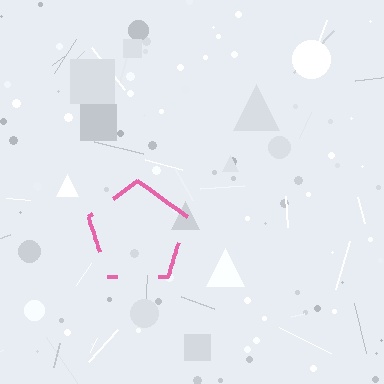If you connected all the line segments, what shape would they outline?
They would outline a pentagon.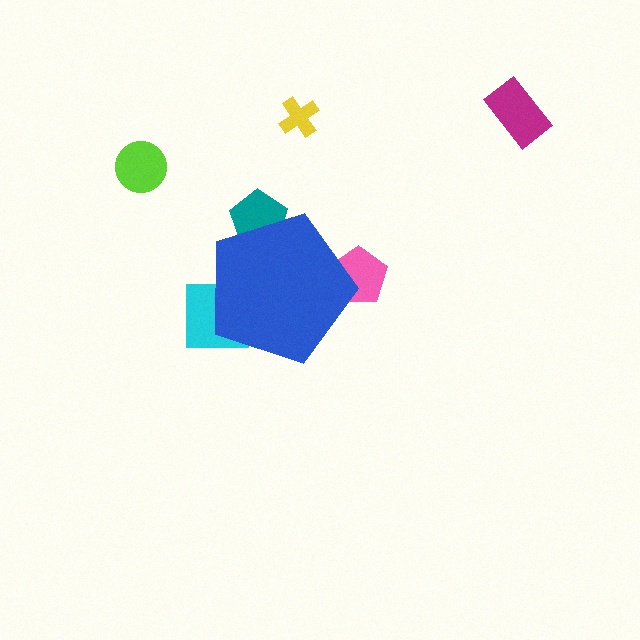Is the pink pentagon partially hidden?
Yes, the pink pentagon is partially hidden behind the blue pentagon.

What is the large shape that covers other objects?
A blue pentagon.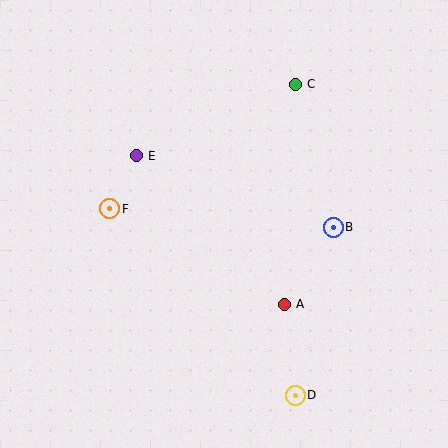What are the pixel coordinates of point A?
Point A is at (284, 304).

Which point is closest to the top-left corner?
Point E is closest to the top-left corner.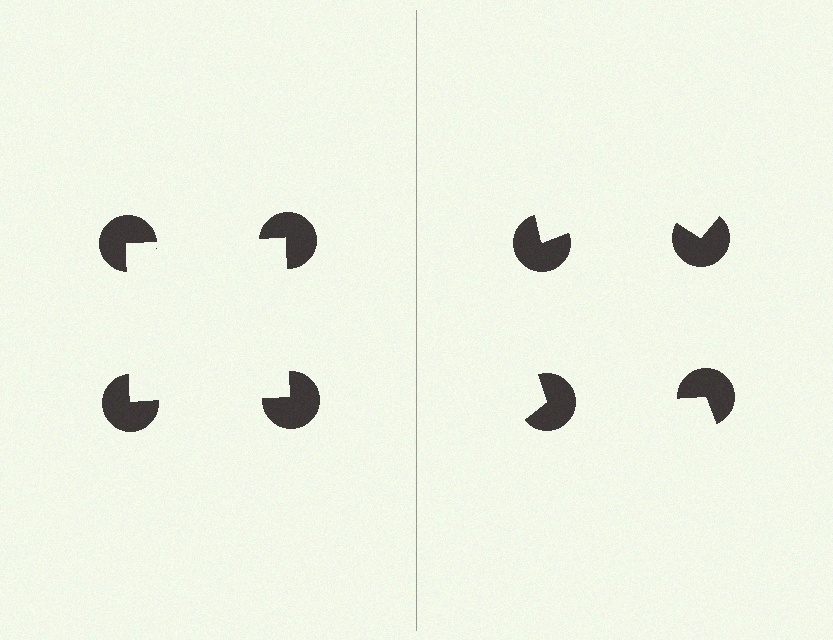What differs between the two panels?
The pac-man discs are positioned identically on both sides; only the wedge orientations differ. On the left they align to a square; on the right they are misaligned.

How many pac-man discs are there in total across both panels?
8 — 4 on each side.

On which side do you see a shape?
An illusory square appears on the left side. On the right side the wedge cuts are rotated, so no coherent shape forms.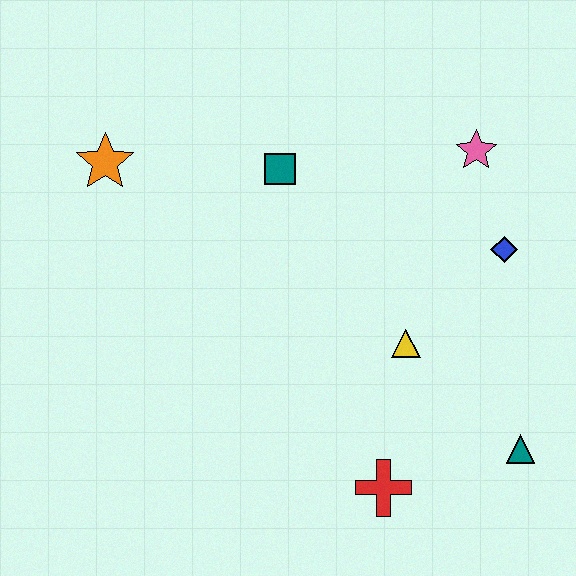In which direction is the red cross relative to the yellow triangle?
The red cross is below the yellow triangle.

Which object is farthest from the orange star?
The teal triangle is farthest from the orange star.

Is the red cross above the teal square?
No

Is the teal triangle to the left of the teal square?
No